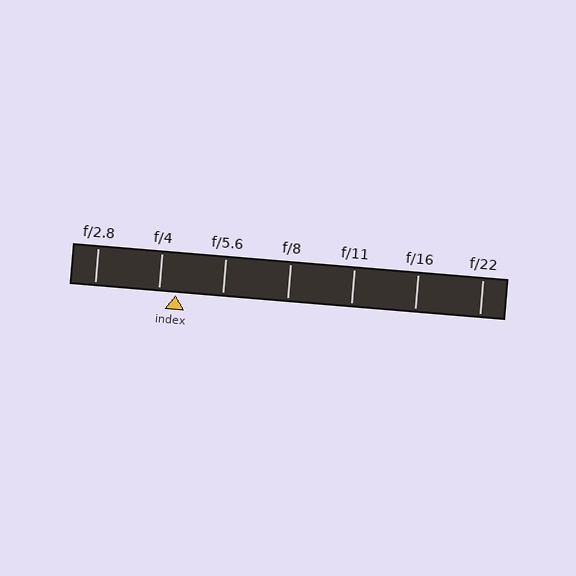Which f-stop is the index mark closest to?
The index mark is closest to f/4.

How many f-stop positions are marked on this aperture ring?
There are 7 f-stop positions marked.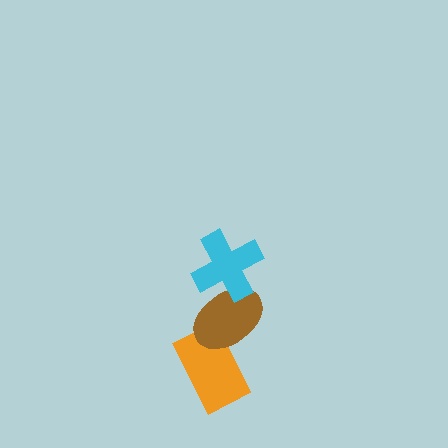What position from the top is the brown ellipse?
The brown ellipse is 2nd from the top.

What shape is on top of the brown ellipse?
The cyan cross is on top of the brown ellipse.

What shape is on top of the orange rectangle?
The brown ellipse is on top of the orange rectangle.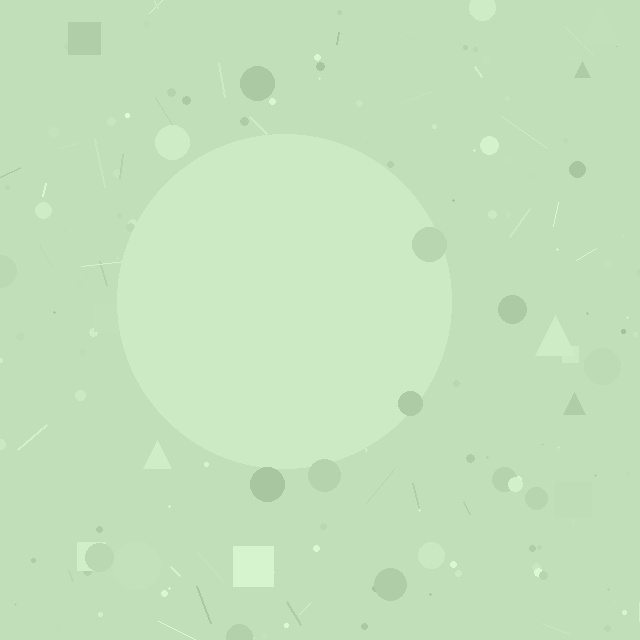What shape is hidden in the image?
A circle is hidden in the image.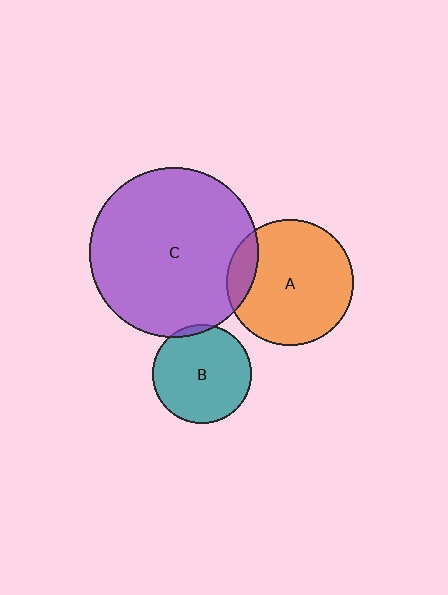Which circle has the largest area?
Circle C (purple).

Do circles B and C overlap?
Yes.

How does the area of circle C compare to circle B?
Approximately 2.9 times.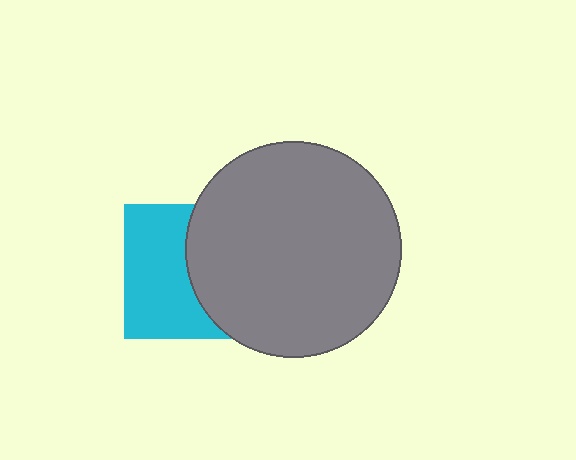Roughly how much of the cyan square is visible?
About half of it is visible (roughly 53%).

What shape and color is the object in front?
The object in front is a gray circle.